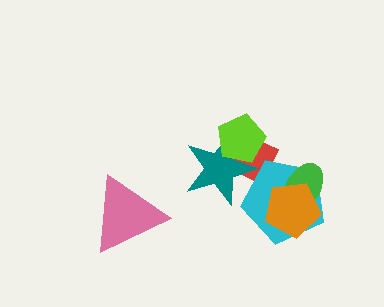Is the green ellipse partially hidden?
Yes, it is partially covered by another shape.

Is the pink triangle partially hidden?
No, no other shape covers it.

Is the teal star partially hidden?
Yes, it is partially covered by another shape.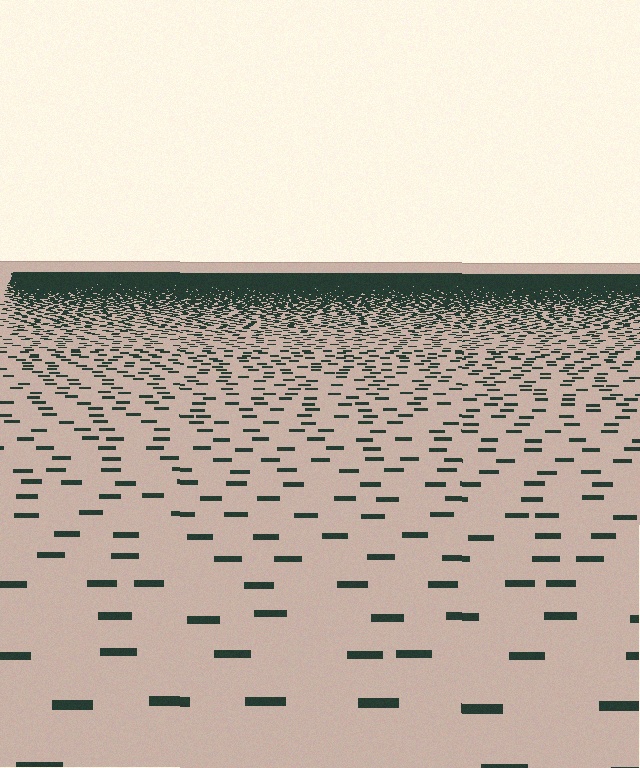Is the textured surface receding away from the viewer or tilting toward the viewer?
The surface is receding away from the viewer. Texture elements get smaller and denser toward the top.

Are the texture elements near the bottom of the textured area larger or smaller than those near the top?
Larger. Near the bottom, elements are closer to the viewer and appear at a bigger on-screen size.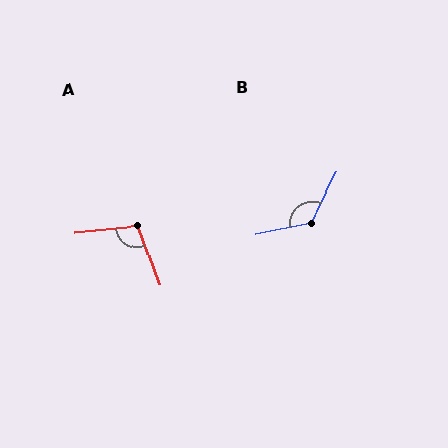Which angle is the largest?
B, at approximately 129 degrees.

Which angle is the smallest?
A, at approximately 104 degrees.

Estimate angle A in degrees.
Approximately 104 degrees.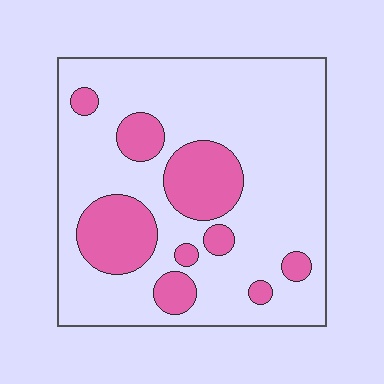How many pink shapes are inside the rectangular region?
9.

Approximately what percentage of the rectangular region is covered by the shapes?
Approximately 25%.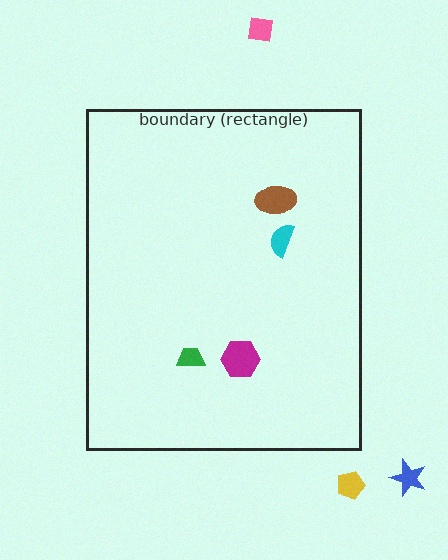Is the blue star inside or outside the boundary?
Outside.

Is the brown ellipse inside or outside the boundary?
Inside.